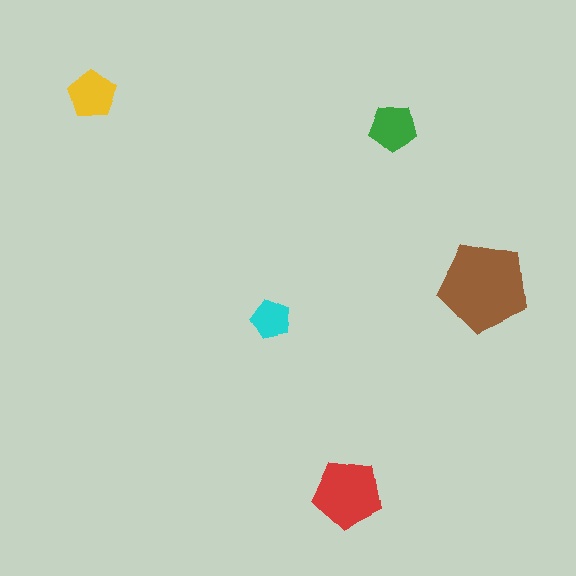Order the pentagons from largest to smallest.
the brown one, the red one, the yellow one, the green one, the cyan one.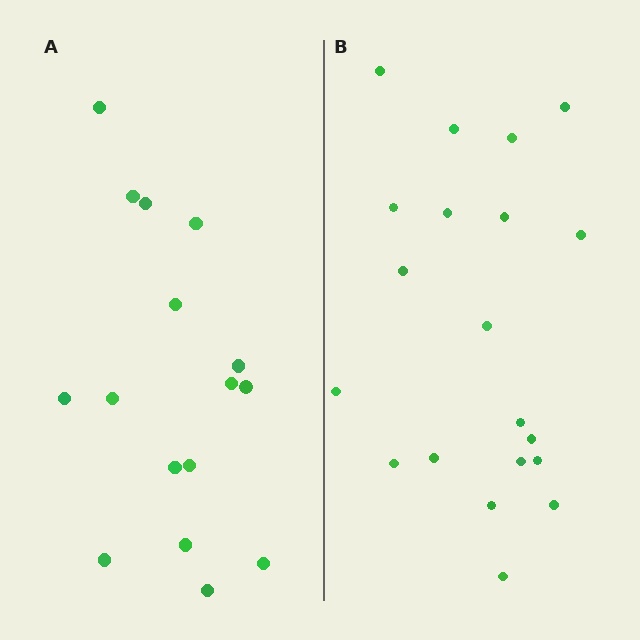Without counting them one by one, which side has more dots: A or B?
Region B (the right region) has more dots.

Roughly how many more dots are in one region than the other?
Region B has about 4 more dots than region A.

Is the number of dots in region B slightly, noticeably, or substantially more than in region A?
Region B has noticeably more, but not dramatically so. The ratio is roughly 1.2 to 1.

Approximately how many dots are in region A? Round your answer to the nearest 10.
About 20 dots. (The exact count is 16, which rounds to 20.)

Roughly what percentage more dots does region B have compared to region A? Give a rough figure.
About 25% more.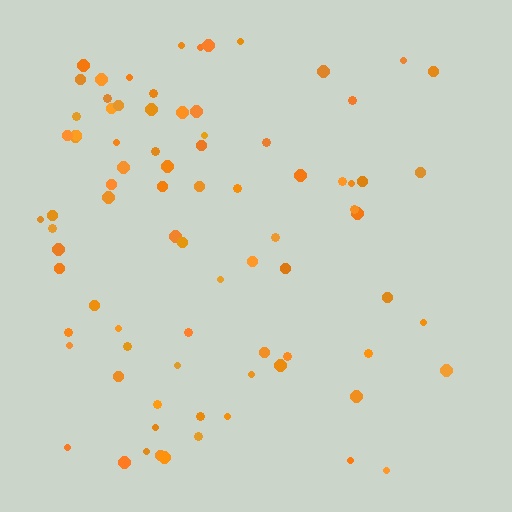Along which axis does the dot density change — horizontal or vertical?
Horizontal.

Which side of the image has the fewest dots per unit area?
The right.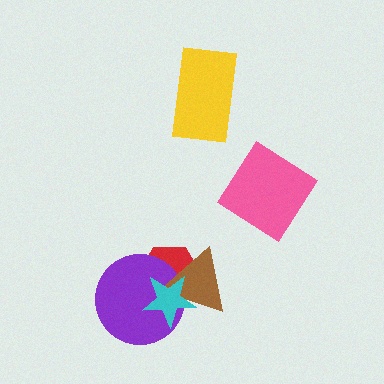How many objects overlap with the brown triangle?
3 objects overlap with the brown triangle.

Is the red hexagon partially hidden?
Yes, it is partially covered by another shape.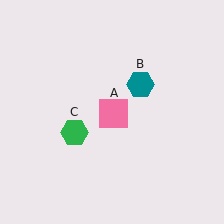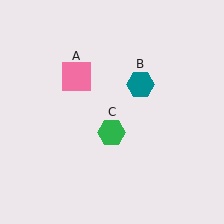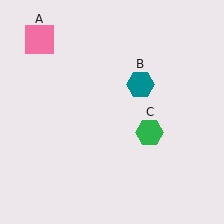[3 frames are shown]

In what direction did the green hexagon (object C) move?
The green hexagon (object C) moved right.